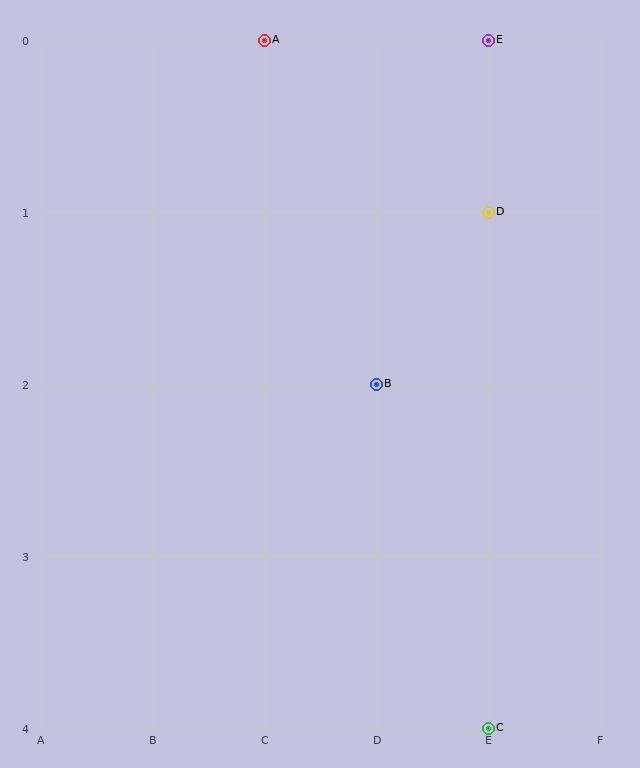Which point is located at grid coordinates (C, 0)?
Point A is at (C, 0).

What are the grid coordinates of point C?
Point C is at grid coordinates (E, 4).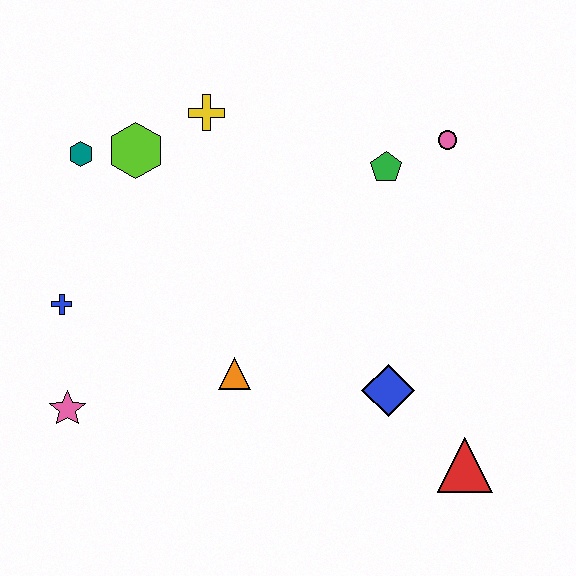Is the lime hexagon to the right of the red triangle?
No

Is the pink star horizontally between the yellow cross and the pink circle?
No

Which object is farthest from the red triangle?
The teal hexagon is farthest from the red triangle.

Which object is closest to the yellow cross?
The lime hexagon is closest to the yellow cross.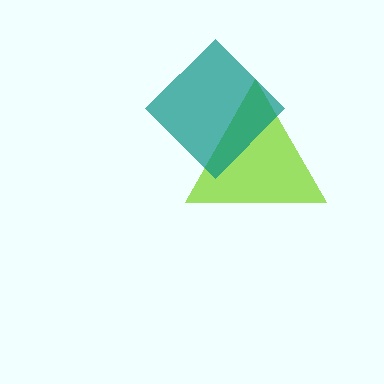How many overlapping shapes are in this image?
There are 2 overlapping shapes in the image.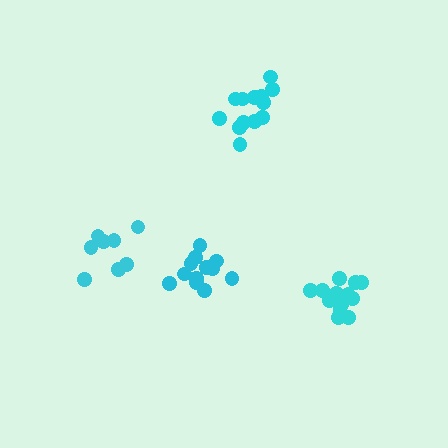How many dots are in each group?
Group 1: 12 dots, Group 2: 14 dots, Group 3: 8 dots, Group 4: 14 dots (48 total).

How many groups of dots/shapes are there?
There are 4 groups.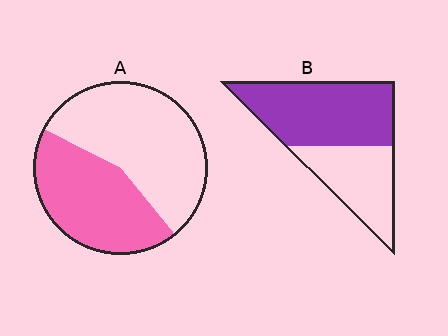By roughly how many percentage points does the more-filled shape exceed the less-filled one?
By roughly 15 percentage points (B over A).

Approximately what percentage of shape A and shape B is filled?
A is approximately 45% and B is approximately 60%.